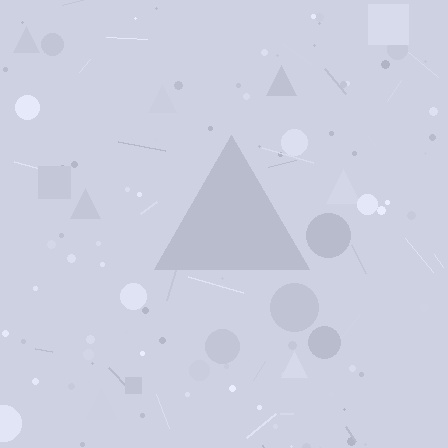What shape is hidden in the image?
A triangle is hidden in the image.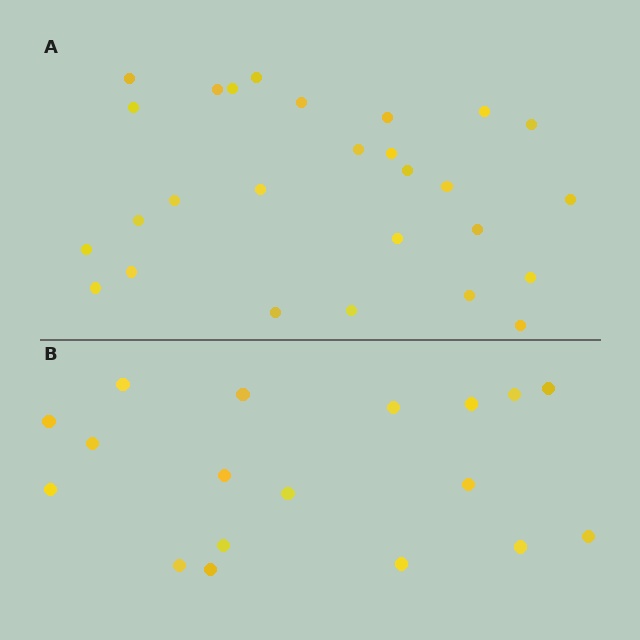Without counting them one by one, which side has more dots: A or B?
Region A (the top region) has more dots.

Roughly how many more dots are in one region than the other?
Region A has roughly 8 or so more dots than region B.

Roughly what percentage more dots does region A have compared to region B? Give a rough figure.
About 50% more.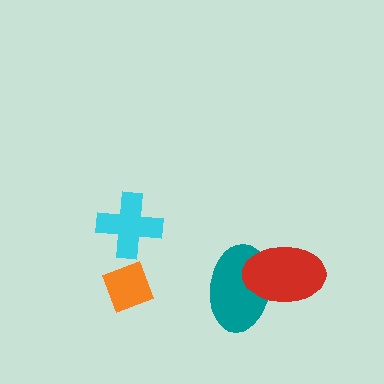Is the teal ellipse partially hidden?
Yes, it is partially covered by another shape.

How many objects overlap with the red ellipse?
1 object overlaps with the red ellipse.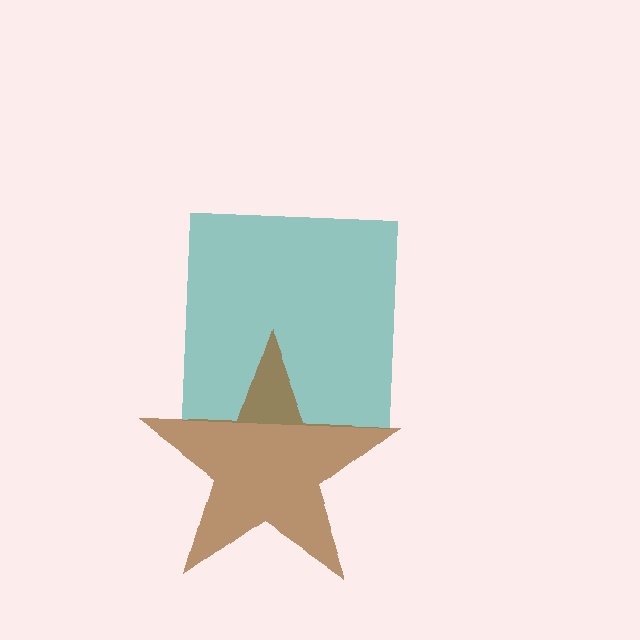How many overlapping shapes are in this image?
There are 2 overlapping shapes in the image.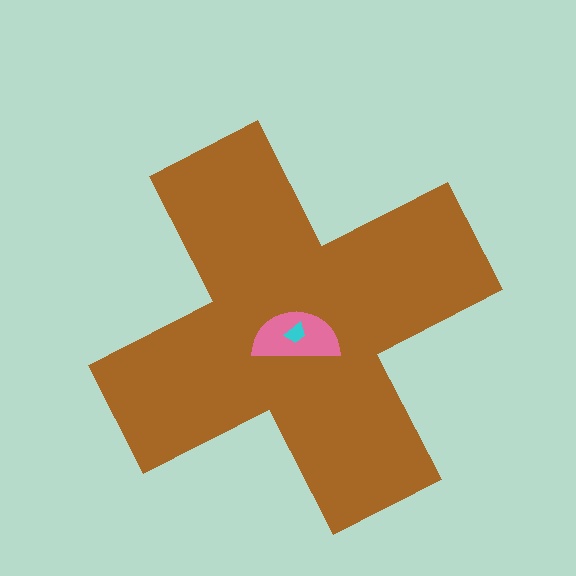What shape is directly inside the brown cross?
The pink semicircle.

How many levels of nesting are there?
3.